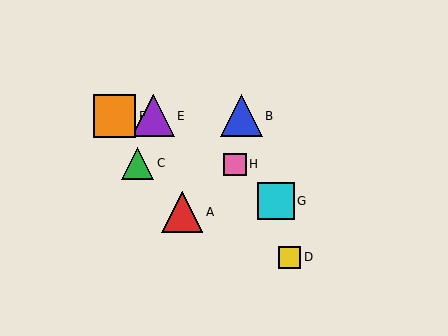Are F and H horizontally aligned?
No, F is at y≈116 and H is at y≈164.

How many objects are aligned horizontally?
3 objects (B, E, F) are aligned horizontally.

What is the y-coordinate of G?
Object G is at y≈201.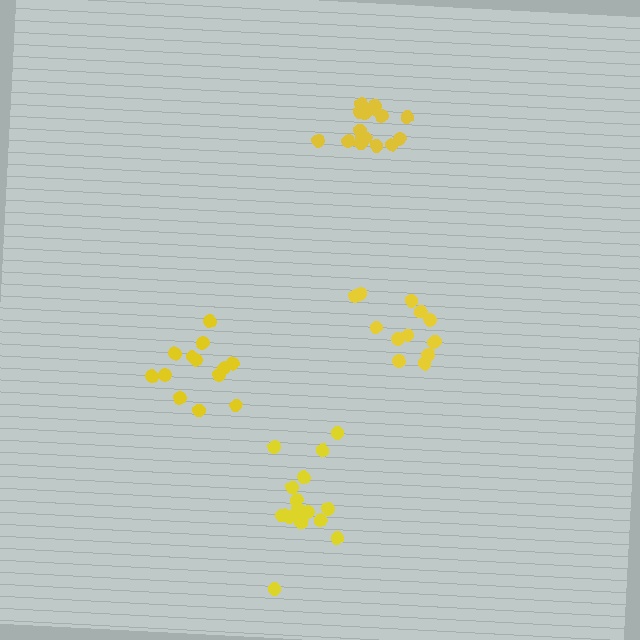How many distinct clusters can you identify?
There are 4 distinct clusters.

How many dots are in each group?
Group 1: 17 dots, Group 2: 13 dots, Group 3: 13 dots, Group 4: 16 dots (59 total).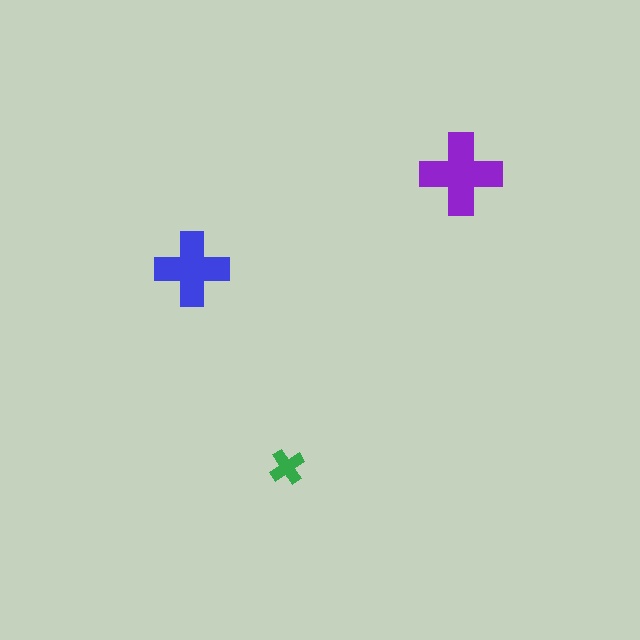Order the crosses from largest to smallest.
the purple one, the blue one, the green one.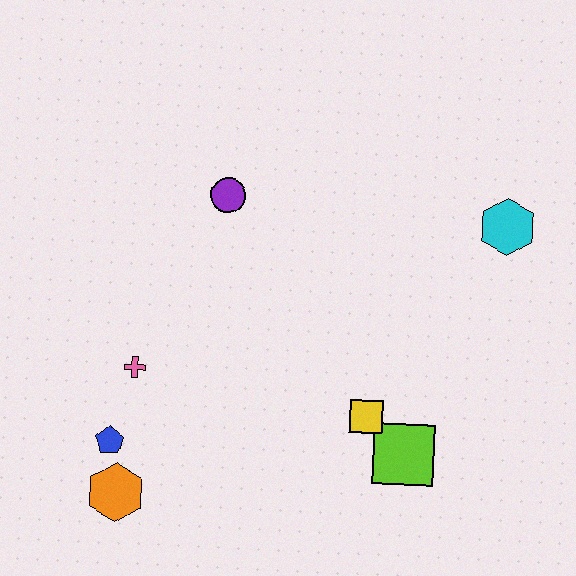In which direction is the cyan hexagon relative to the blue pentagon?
The cyan hexagon is to the right of the blue pentagon.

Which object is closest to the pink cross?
The blue pentagon is closest to the pink cross.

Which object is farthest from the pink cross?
The cyan hexagon is farthest from the pink cross.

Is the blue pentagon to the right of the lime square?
No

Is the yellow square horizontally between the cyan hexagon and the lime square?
No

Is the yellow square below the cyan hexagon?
Yes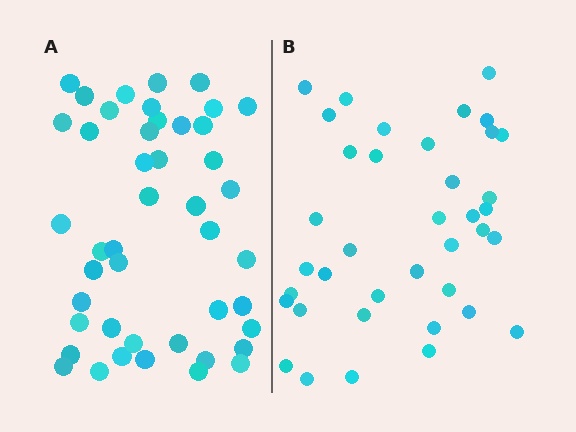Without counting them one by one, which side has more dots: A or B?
Region A (the left region) has more dots.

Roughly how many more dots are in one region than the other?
Region A has roughly 8 or so more dots than region B.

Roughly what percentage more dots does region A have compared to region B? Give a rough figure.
About 20% more.